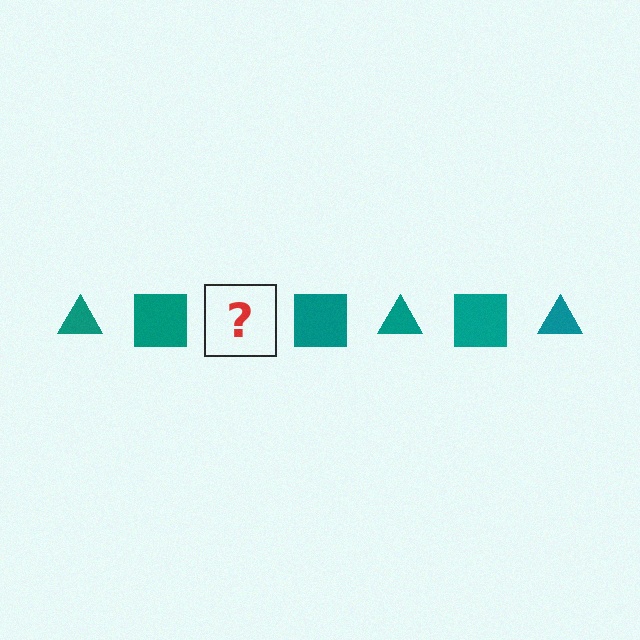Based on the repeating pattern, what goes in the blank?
The blank should be a teal triangle.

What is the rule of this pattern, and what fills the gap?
The rule is that the pattern cycles through triangle, square shapes in teal. The gap should be filled with a teal triangle.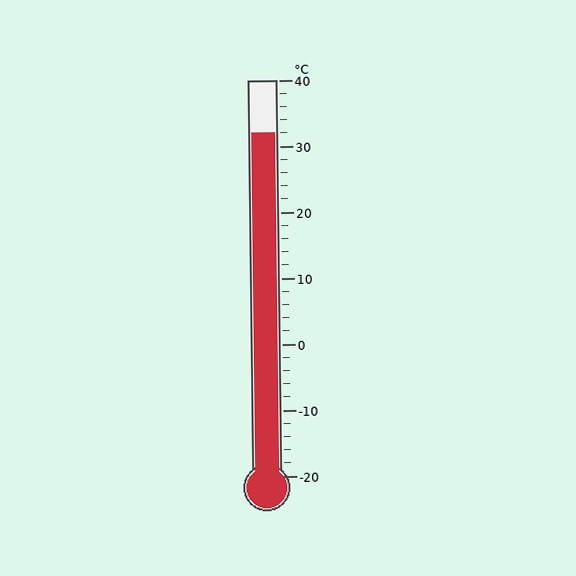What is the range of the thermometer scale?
The thermometer scale ranges from -20°C to 40°C.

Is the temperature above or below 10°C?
The temperature is above 10°C.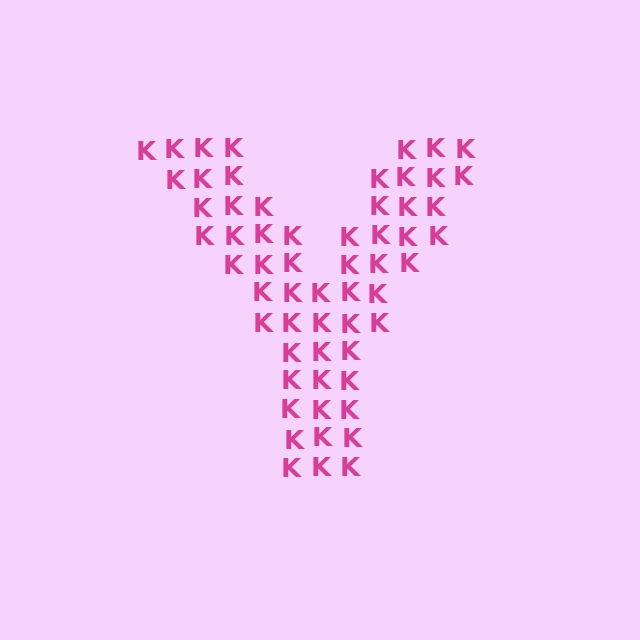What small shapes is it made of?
It is made of small letter K's.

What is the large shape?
The large shape is the letter Y.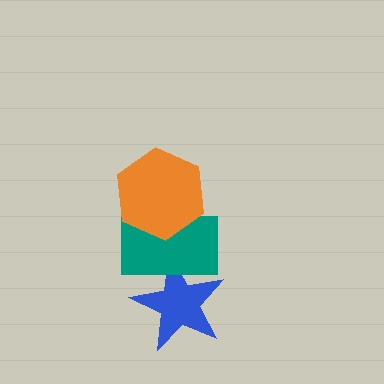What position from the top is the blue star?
The blue star is 3rd from the top.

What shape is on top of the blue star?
The teal rectangle is on top of the blue star.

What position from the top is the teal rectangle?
The teal rectangle is 2nd from the top.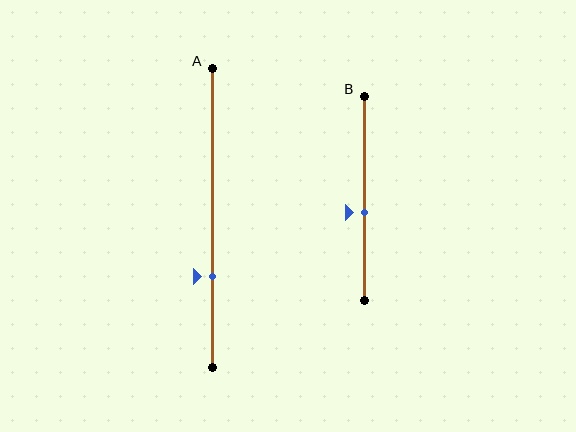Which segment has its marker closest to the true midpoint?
Segment B has its marker closest to the true midpoint.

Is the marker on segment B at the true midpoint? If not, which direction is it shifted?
No, the marker on segment B is shifted downward by about 7% of the segment length.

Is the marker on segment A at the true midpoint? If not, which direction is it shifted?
No, the marker on segment A is shifted downward by about 20% of the segment length.